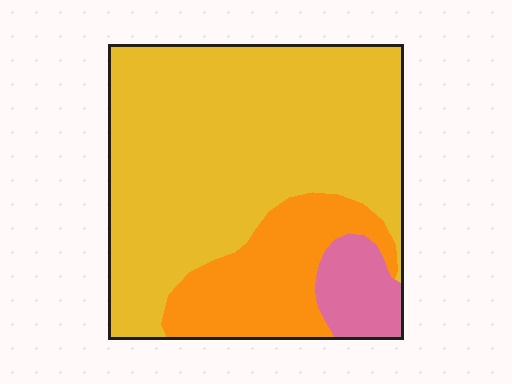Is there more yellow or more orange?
Yellow.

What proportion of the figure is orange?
Orange takes up about one fifth (1/5) of the figure.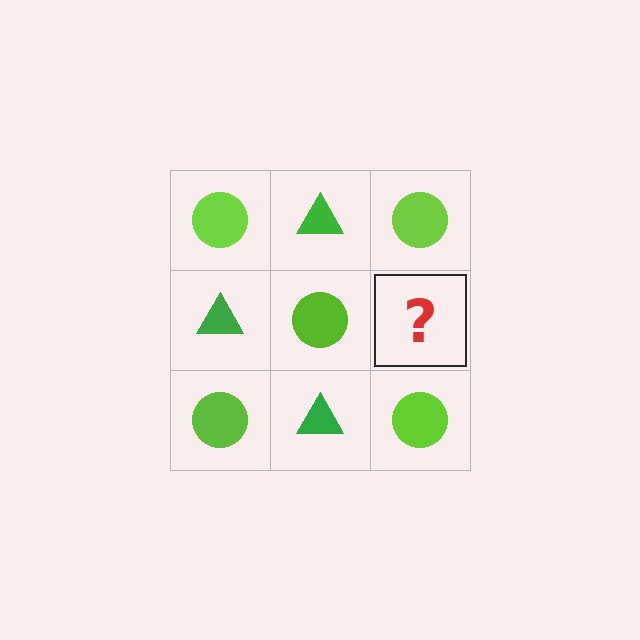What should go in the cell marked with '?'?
The missing cell should contain a green triangle.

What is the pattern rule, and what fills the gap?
The rule is that it alternates lime circle and green triangle in a checkerboard pattern. The gap should be filled with a green triangle.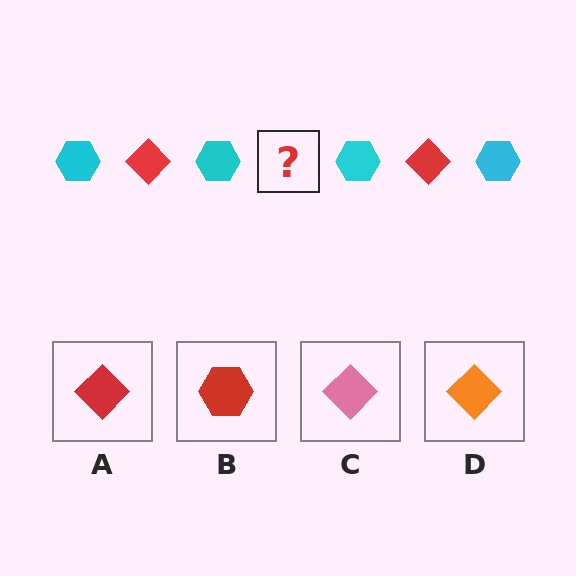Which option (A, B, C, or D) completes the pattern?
A.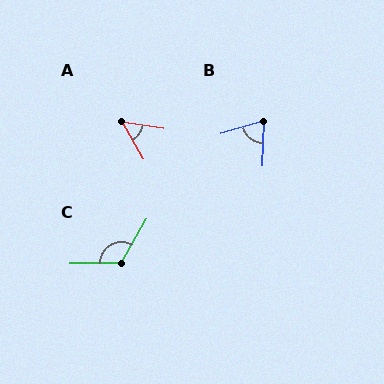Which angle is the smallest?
A, at approximately 51 degrees.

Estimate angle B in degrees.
Approximately 71 degrees.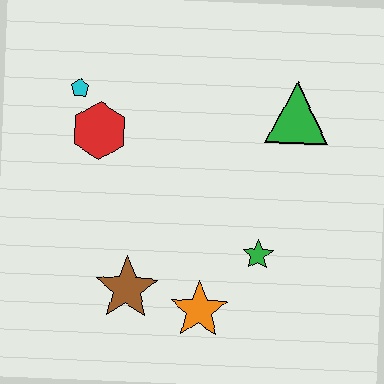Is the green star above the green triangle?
No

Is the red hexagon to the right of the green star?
No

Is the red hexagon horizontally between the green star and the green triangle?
No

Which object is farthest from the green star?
The cyan pentagon is farthest from the green star.